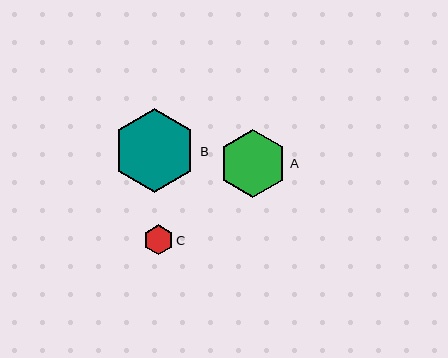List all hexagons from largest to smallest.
From largest to smallest: B, A, C.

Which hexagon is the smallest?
Hexagon C is the smallest with a size of approximately 30 pixels.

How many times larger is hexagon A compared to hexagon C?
Hexagon A is approximately 2.3 times the size of hexagon C.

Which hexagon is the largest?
Hexagon B is the largest with a size of approximately 84 pixels.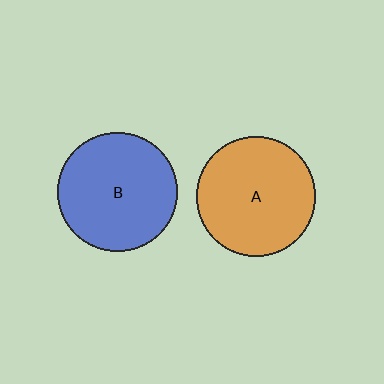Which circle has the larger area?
Circle B (blue).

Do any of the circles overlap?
No, none of the circles overlap.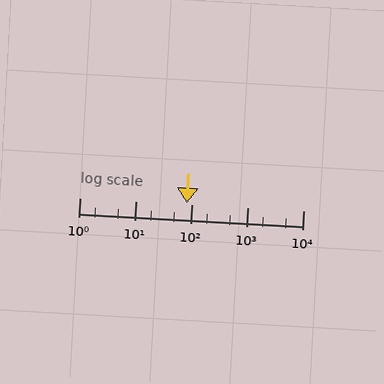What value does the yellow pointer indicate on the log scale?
The pointer indicates approximately 82.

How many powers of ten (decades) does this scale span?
The scale spans 4 decades, from 1 to 10000.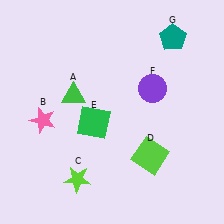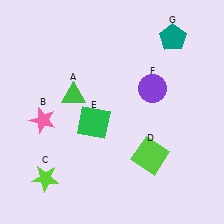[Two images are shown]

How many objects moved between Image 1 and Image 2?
1 object moved between the two images.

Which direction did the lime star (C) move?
The lime star (C) moved left.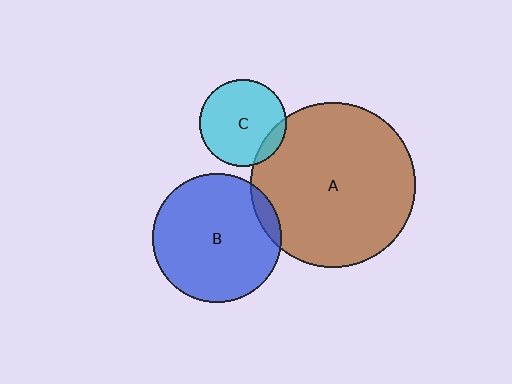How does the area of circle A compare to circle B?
Approximately 1.6 times.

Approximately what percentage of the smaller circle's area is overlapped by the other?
Approximately 10%.